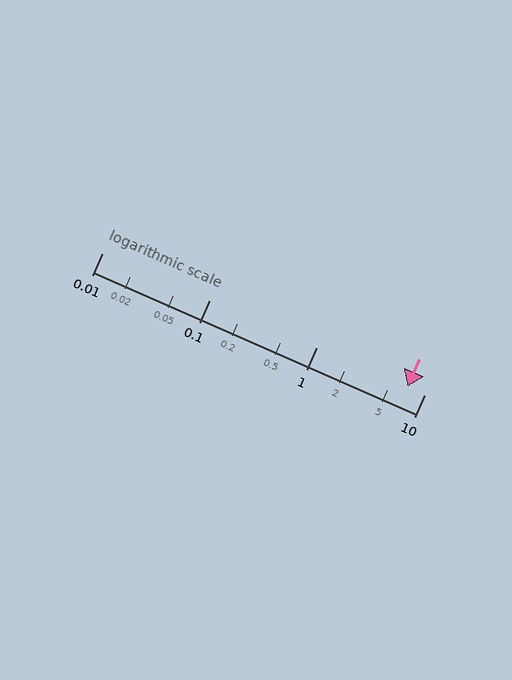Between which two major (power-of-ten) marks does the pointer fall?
The pointer is between 1 and 10.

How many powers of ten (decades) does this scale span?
The scale spans 3 decades, from 0.01 to 10.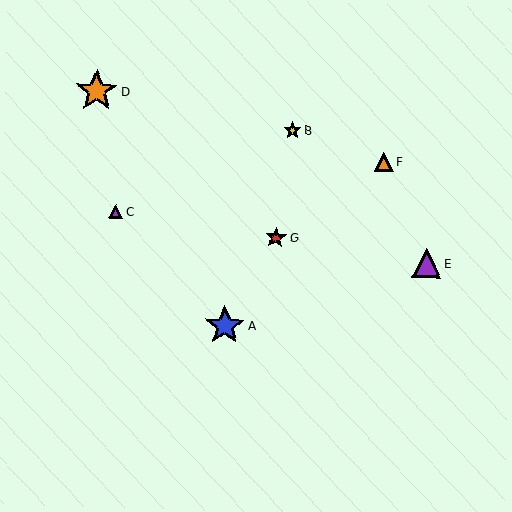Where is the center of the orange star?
The center of the orange star is at (97, 91).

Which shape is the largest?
The orange star (labeled D) is the largest.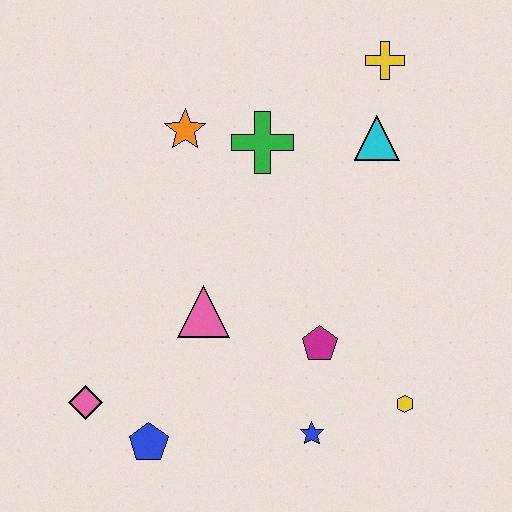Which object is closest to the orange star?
The green cross is closest to the orange star.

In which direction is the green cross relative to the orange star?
The green cross is to the right of the orange star.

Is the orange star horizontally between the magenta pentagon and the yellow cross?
No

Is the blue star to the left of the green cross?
No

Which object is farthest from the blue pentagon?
The yellow cross is farthest from the blue pentagon.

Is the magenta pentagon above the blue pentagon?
Yes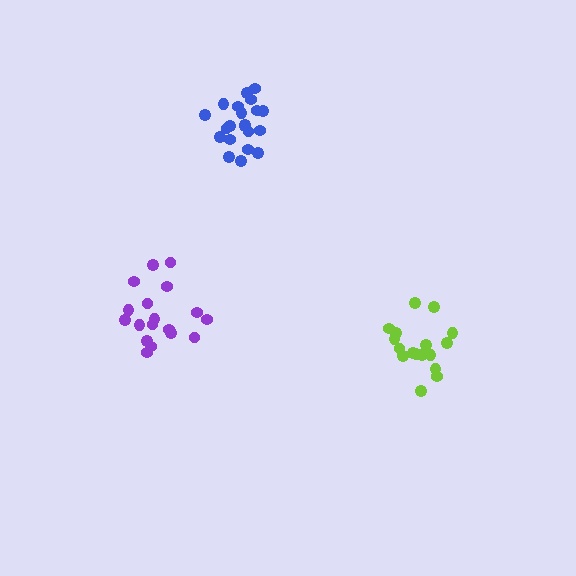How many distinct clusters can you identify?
There are 3 distinct clusters.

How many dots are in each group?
Group 1: 21 dots, Group 2: 18 dots, Group 3: 18 dots (57 total).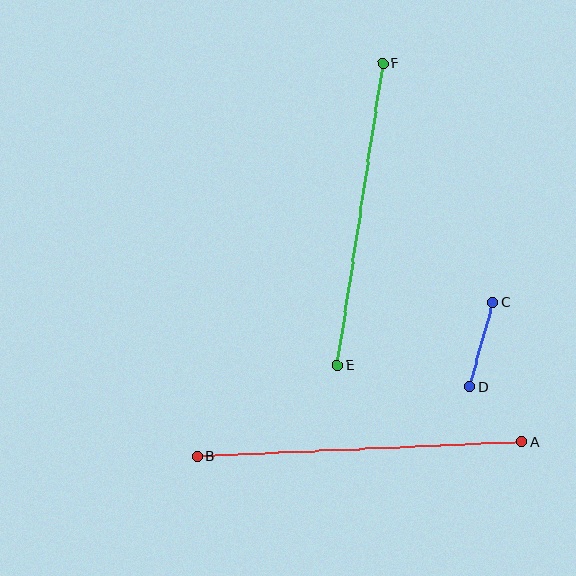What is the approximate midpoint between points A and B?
The midpoint is at approximately (360, 449) pixels.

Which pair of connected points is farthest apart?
Points A and B are farthest apart.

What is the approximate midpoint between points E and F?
The midpoint is at approximately (360, 214) pixels.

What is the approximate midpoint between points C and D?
The midpoint is at approximately (482, 345) pixels.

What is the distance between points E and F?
The distance is approximately 306 pixels.